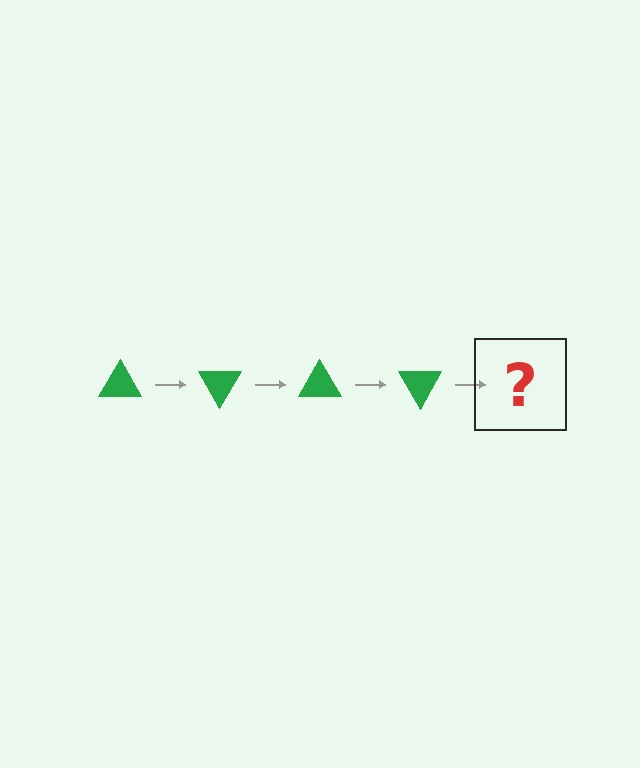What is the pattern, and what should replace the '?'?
The pattern is that the triangle rotates 60 degrees each step. The '?' should be a green triangle rotated 240 degrees.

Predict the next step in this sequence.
The next step is a green triangle rotated 240 degrees.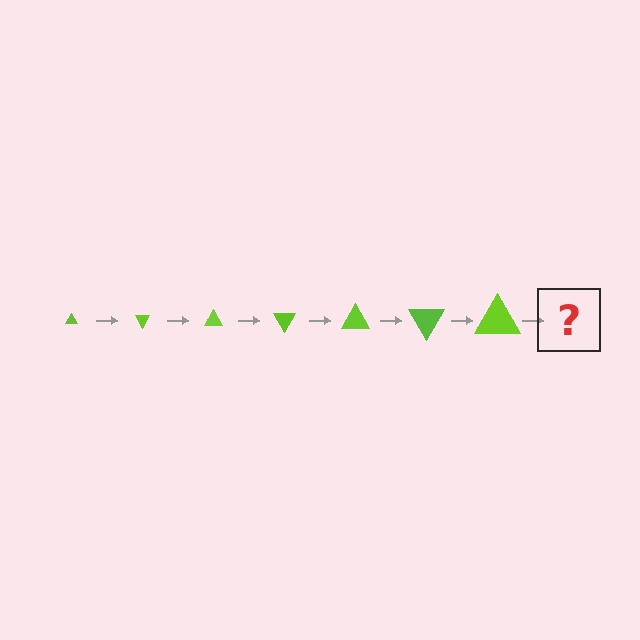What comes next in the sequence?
The next element should be a triangle, larger than the previous one and rotated 420 degrees from the start.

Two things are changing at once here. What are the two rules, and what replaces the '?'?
The two rules are that the triangle grows larger each step and it rotates 60 degrees each step. The '?' should be a triangle, larger than the previous one and rotated 420 degrees from the start.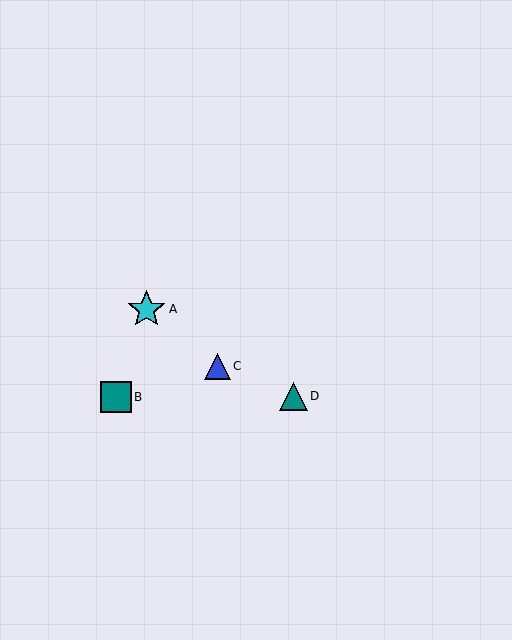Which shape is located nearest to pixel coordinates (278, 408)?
The teal triangle (labeled D) at (293, 396) is nearest to that location.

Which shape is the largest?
The cyan star (labeled A) is the largest.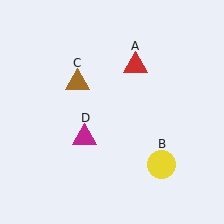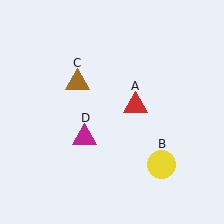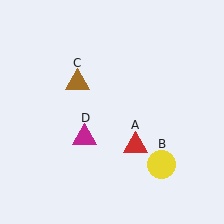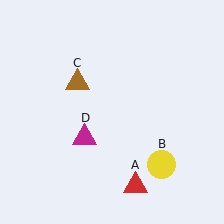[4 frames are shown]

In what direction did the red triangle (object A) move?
The red triangle (object A) moved down.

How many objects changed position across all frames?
1 object changed position: red triangle (object A).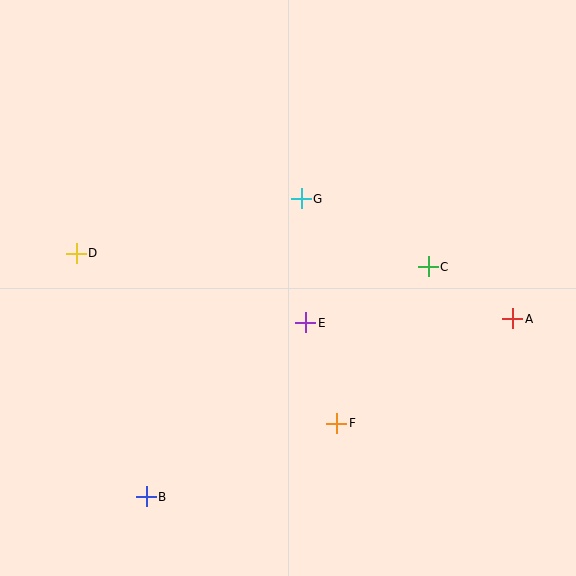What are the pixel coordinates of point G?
Point G is at (301, 199).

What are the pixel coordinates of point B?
Point B is at (146, 497).